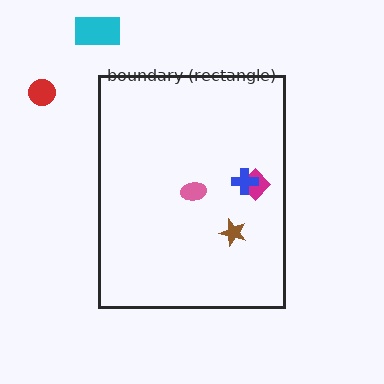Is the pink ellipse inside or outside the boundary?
Inside.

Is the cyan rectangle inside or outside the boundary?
Outside.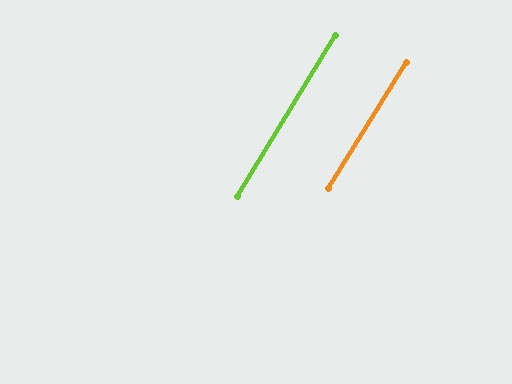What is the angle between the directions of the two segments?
Approximately 0 degrees.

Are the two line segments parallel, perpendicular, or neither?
Parallel — their directions differ by only 0.3°.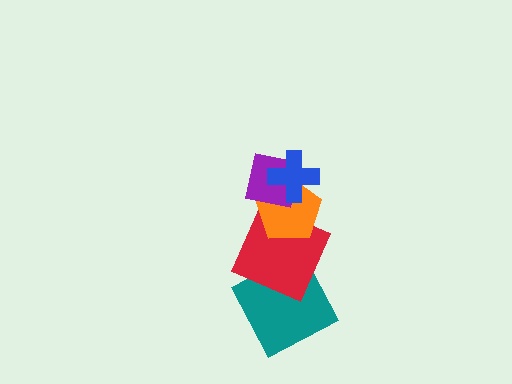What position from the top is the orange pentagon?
The orange pentagon is 3rd from the top.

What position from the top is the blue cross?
The blue cross is 1st from the top.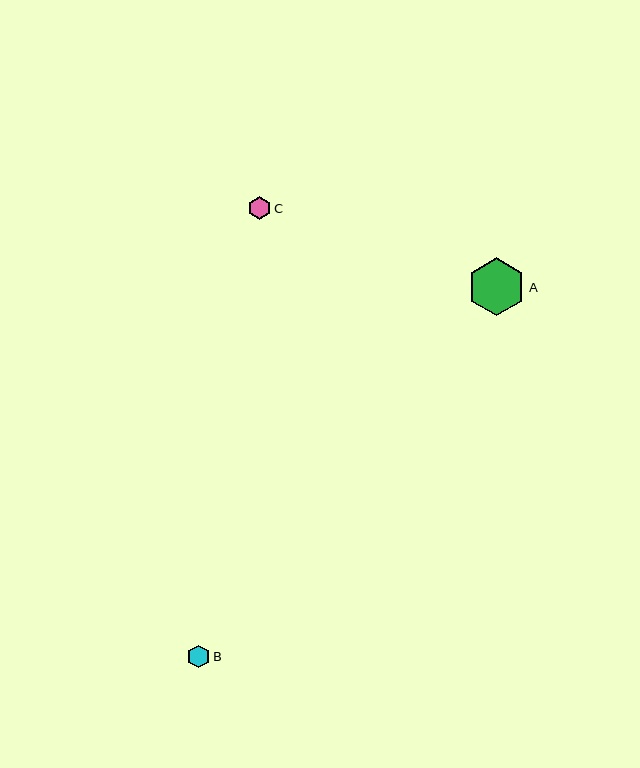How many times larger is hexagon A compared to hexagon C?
Hexagon A is approximately 2.5 times the size of hexagon C.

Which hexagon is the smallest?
Hexagon B is the smallest with a size of approximately 23 pixels.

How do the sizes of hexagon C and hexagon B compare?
Hexagon C and hexagon B are approximately the same size.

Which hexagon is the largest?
Hexagon A is the largest with a size of approximately 58 pixels.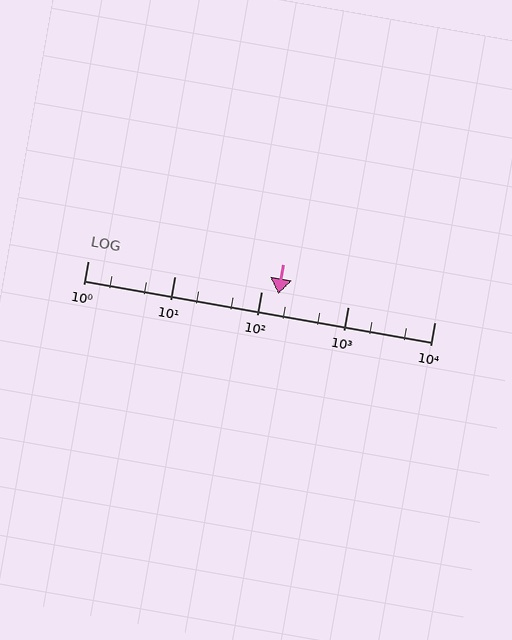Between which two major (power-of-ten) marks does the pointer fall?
The pointer is between 100 and 1000.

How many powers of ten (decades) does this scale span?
The scale spans 4 decades, from 1 to 10000.